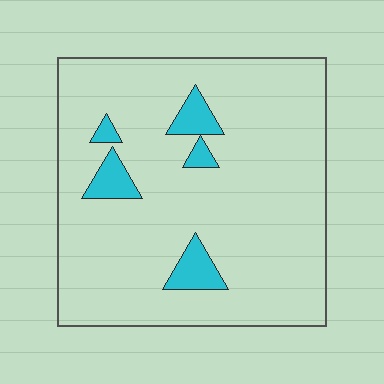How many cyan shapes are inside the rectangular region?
5.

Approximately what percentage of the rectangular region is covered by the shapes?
Approximately 10%.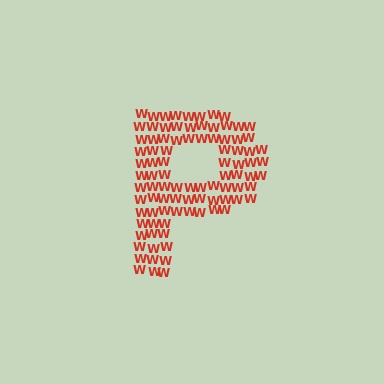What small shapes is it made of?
It is made of small letter W's.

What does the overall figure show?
The overall figure shows the letter P.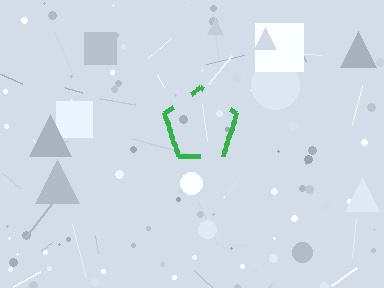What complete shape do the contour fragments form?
The contour fragments form a pentagon.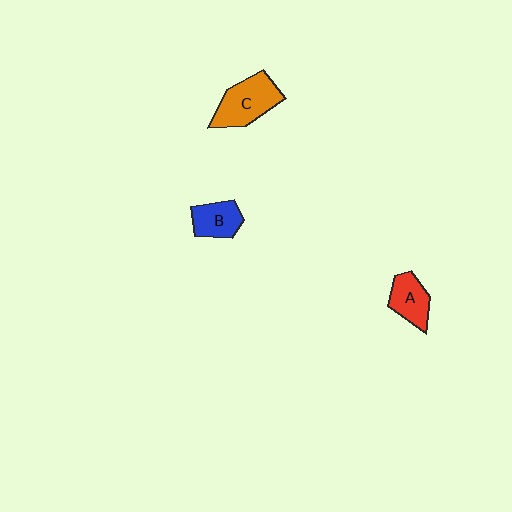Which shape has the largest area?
Shape C (orange).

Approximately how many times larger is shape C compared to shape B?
Approximately 1.5 times.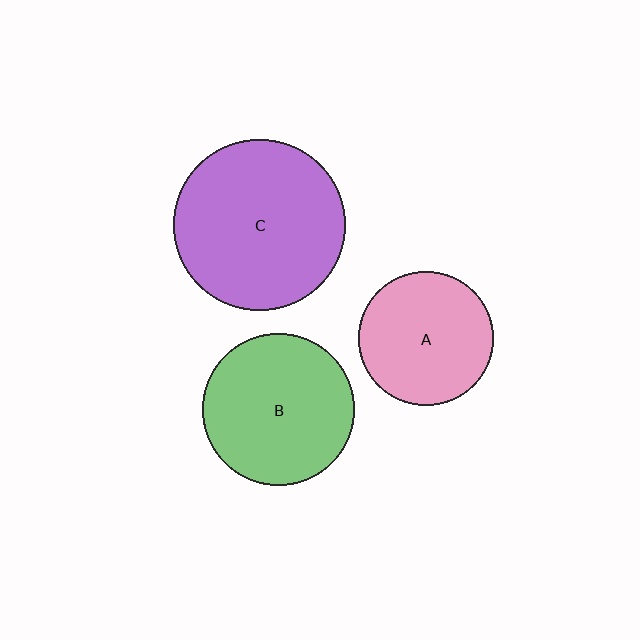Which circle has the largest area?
Circle C (purple).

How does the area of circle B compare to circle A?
Approximately 1.3 times.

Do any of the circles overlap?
No, none of the circles overlap.